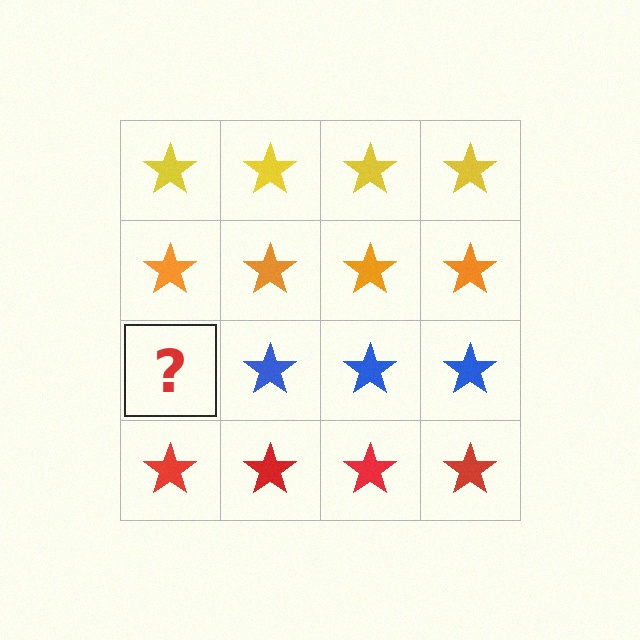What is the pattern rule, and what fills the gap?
The rule is that each row has a consistent color. The gap should be filled with a blue star.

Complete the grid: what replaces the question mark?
The question mark should be replaced with a blue star.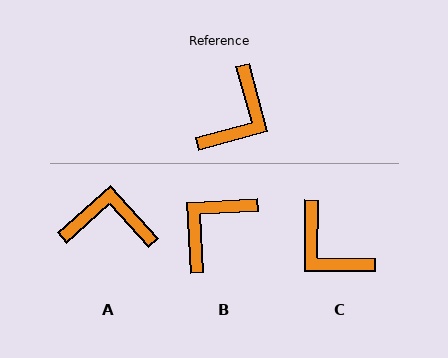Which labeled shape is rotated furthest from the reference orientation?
B, about 168 degrees away.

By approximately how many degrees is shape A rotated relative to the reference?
Approximately 117 degrees counter-clockwise.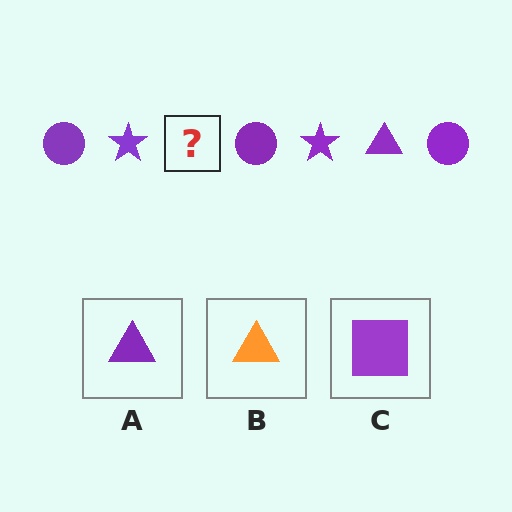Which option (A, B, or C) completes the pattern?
A.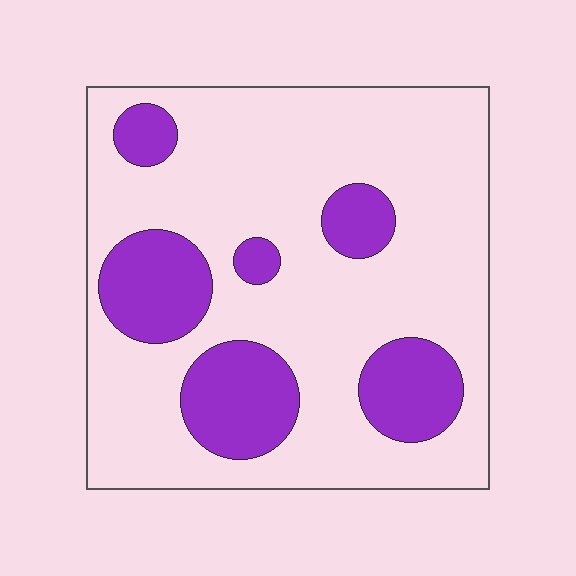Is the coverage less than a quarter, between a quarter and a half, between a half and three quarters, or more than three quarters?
Less than a quarter.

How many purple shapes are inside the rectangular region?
6.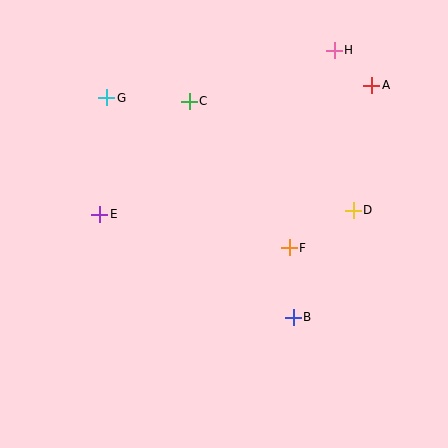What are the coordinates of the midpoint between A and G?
The midpoint between A and G is at (239, 92).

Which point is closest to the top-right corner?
Point A is closest to the top-right corner.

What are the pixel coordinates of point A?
Point A is at (372, 85).